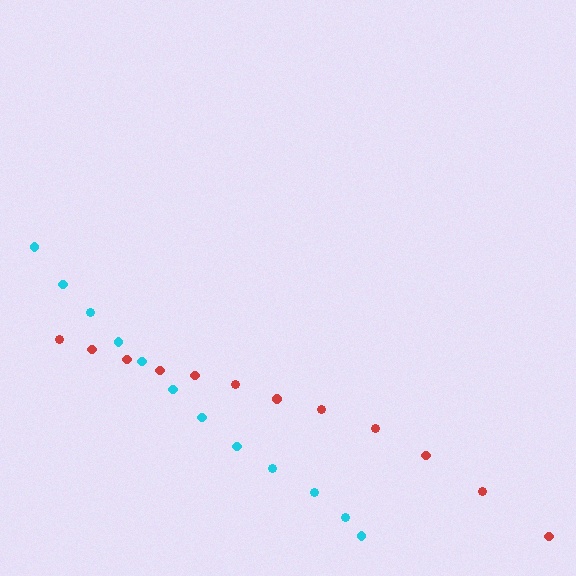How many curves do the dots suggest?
There are 2 distinct paths.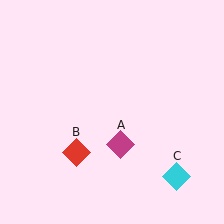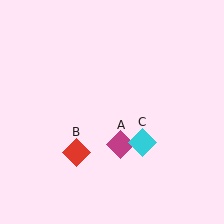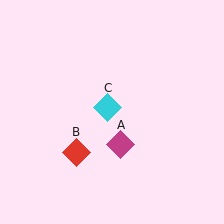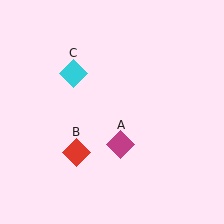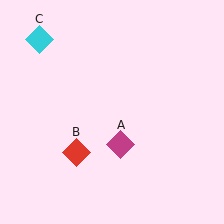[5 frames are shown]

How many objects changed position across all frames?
1 object changed position: cyan diamond (object C).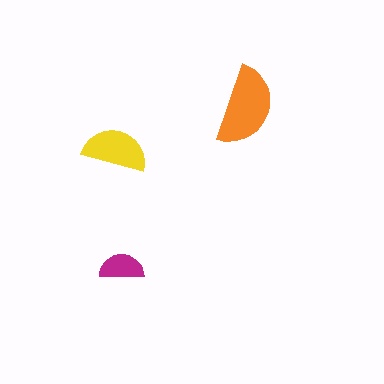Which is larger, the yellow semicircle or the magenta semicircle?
The yellow one.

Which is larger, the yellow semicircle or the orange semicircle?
The orange one.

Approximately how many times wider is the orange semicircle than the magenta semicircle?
About 2 times wider.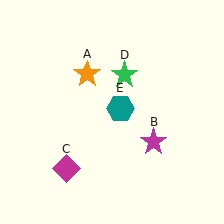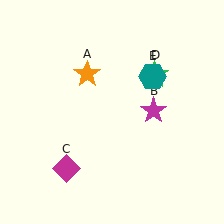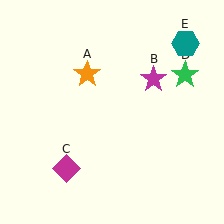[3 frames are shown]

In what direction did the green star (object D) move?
The green star (object D) moved right.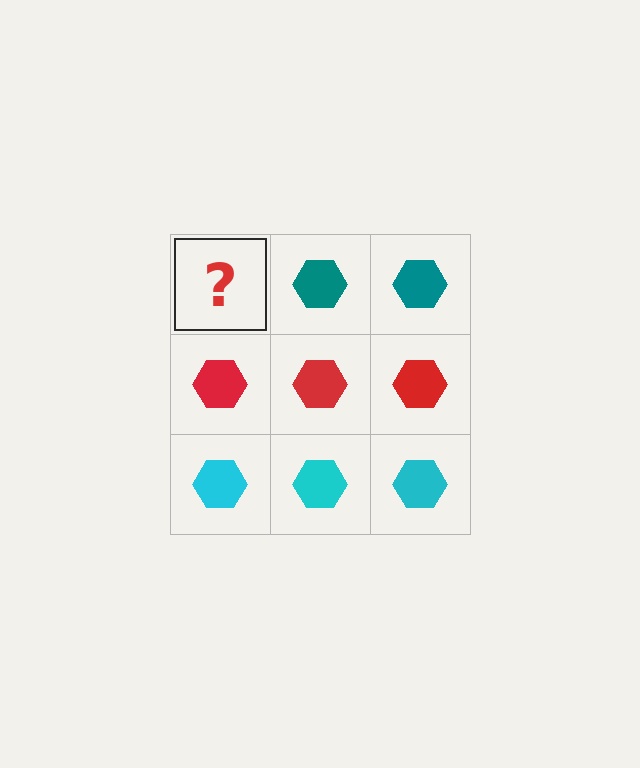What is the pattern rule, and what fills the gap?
The rule is that each row has a consistent color. The gap should be filled with a teal hexagon.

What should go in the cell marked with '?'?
The missing cell should contain a teal hexagon.